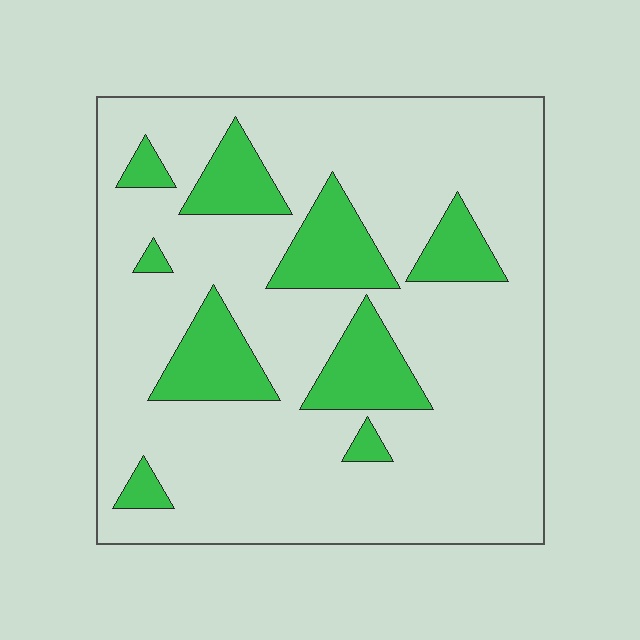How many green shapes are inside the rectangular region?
9.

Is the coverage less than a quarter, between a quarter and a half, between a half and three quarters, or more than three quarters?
Less than a quarter.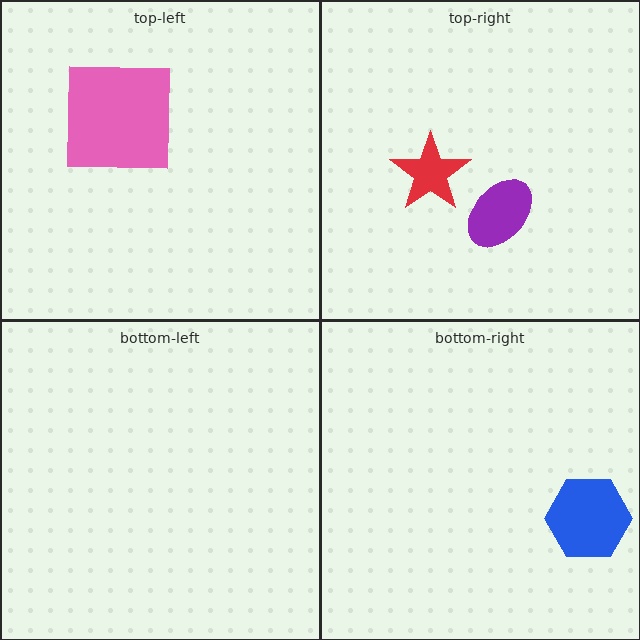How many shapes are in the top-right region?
2.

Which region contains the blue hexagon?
The bottom-right region.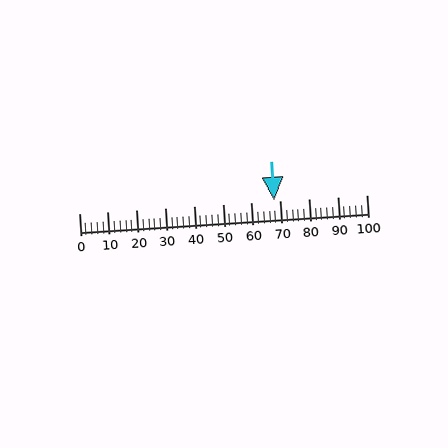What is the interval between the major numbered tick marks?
The major tick marks are spaced 10 units apart.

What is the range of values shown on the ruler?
The ruler shows values from 0 to 100.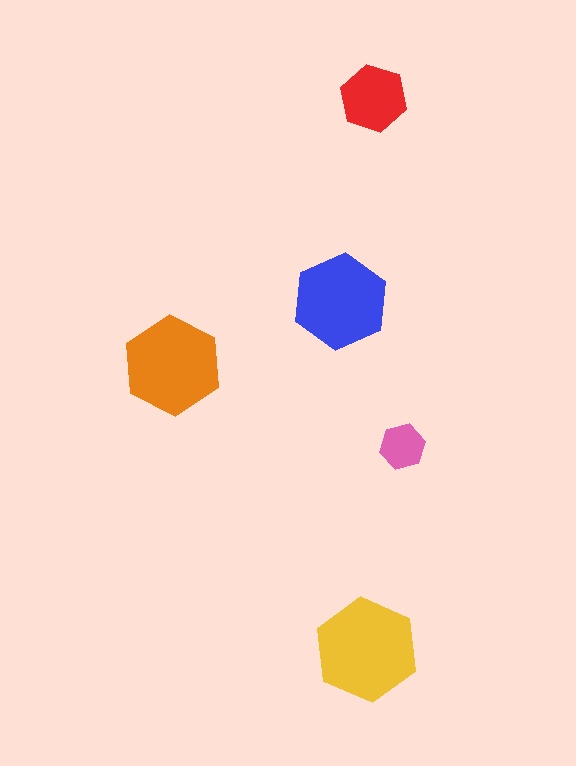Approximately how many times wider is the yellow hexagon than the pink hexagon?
About 2.5 times wider.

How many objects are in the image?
There are 5 objects in the image.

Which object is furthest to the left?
The orange hexagon is leftmost.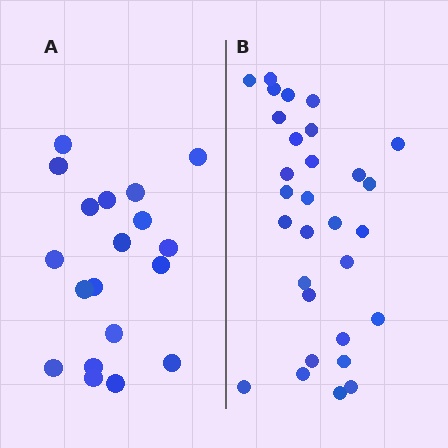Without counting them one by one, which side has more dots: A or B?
Region B (the right region) has more dots.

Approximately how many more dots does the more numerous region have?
Region B has roughly 12 or so more dots than region A.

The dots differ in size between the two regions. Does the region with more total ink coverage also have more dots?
No. Region A has more total ink coverage because its dots are larger, but region B actually contains more individual dots. Total area can be misleading — the number of items is what matters here.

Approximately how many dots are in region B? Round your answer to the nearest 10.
About 30 dots.